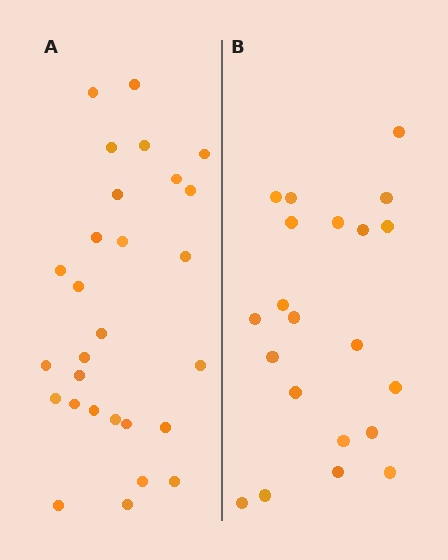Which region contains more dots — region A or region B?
Region A (the left region) has more dots.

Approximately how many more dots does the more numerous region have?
Region A has roughly 8 or so more dots than region B.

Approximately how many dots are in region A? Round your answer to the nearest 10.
About 30 dots. (The exact count is 28, which rounds to 30.)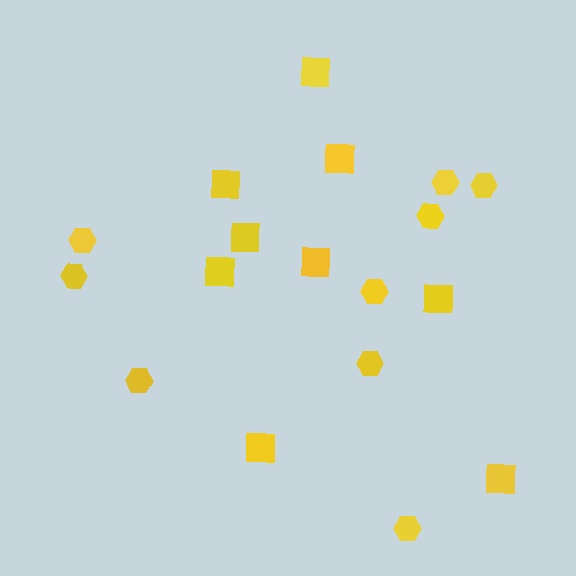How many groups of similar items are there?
There are 2 groups: one group of hexagons (9) and one group of squares (9).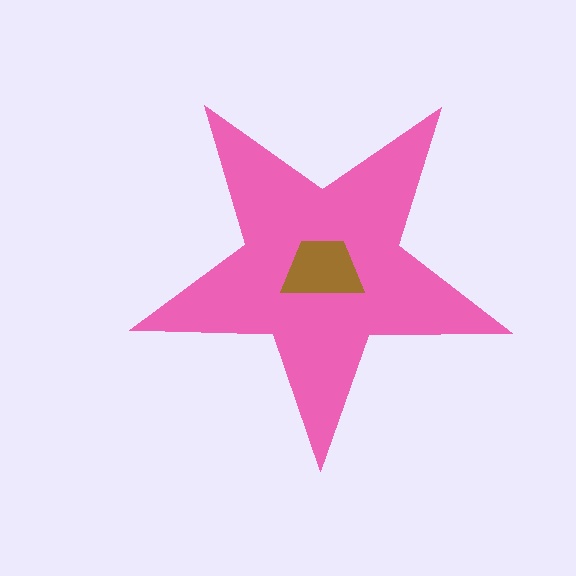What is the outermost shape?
The pink star.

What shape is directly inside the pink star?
The brown trapezoid.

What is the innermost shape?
The brown trapezoid.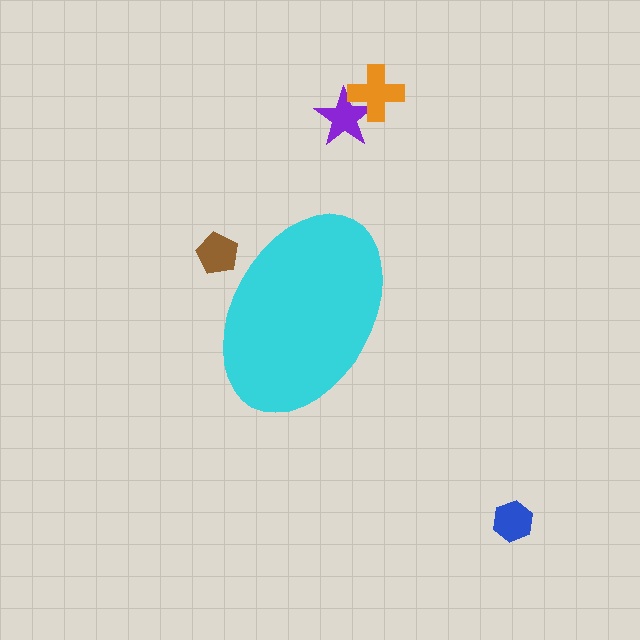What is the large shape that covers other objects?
A cyan ellipse.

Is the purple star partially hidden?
No, the purple star is fully visible.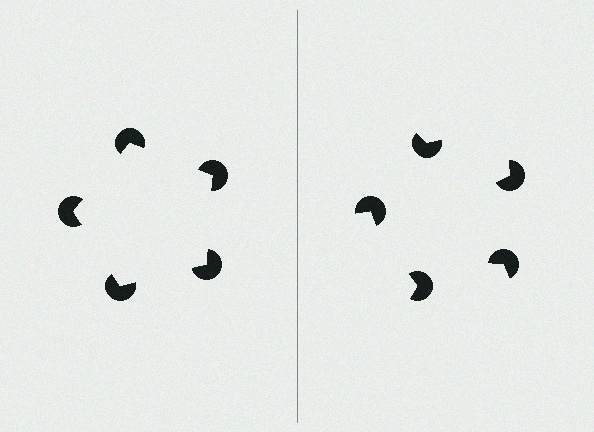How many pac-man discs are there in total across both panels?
10 — 5 on each side.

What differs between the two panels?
The pac-man discs are positioned identically on both sides; only the wedge orientations differ. On the left they align to a pentagon; on the right they are misaligned.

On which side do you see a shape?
An illusory pentagon appears on the left side. On the right side the wedge cuts are rotated, so no coherent shape forms.